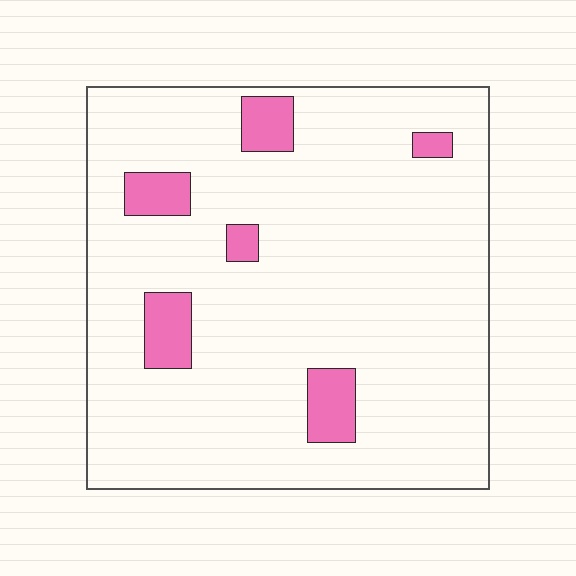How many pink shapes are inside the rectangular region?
6.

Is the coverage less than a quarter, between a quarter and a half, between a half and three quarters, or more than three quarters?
Less than a quarter.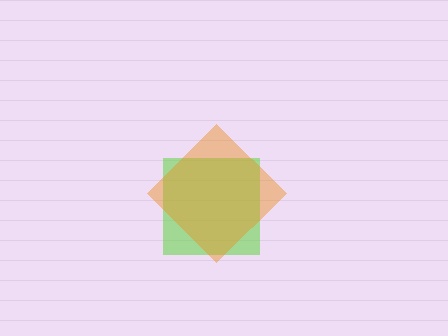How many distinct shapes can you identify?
There are 2 distinct shapes: a lime square, an orange diamond.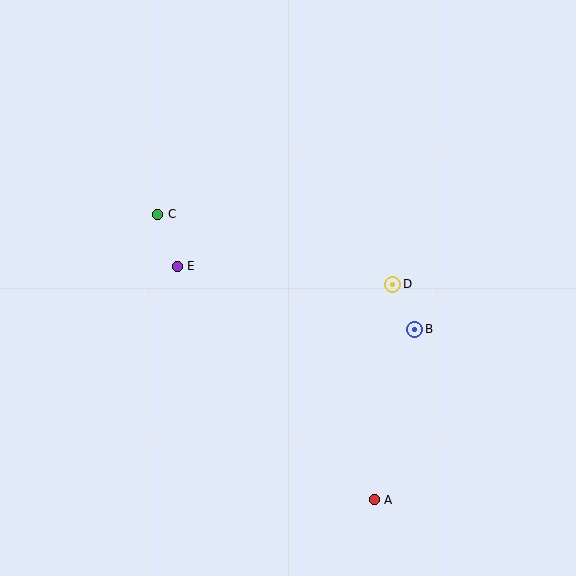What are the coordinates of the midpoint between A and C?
The midpoint between A and C is at (266, 357).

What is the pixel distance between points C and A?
The distance between C and A is 358 pixels.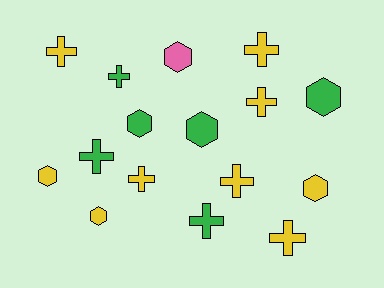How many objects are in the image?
There are 16 objects.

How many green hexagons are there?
There are 3 green hexagons.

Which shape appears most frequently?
Cross, with 9 objects.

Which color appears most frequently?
Yellow, with 9 objects.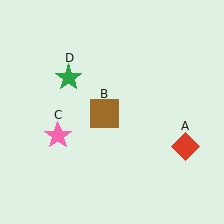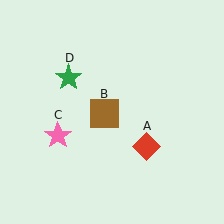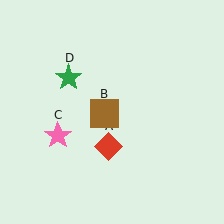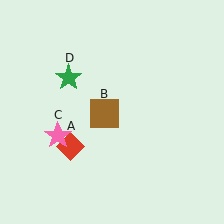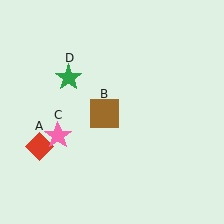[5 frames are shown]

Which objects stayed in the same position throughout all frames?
Brown square (object B) and pink star (object C) and green star (object D) remained stationary.